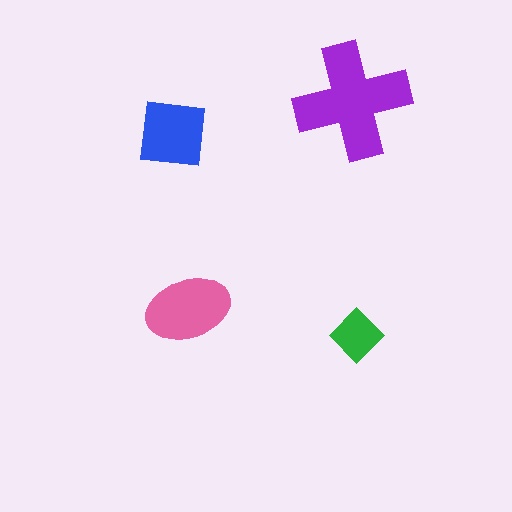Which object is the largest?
The purple cross.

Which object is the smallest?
The green diamond.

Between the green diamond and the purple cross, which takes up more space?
The purple cross.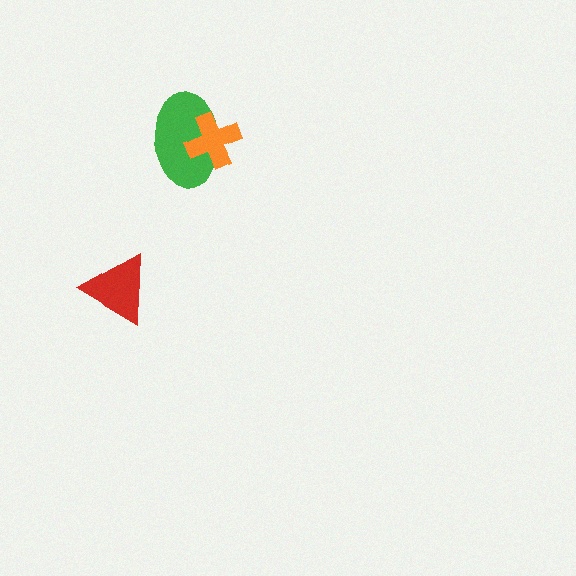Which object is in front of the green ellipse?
The orange cross is in front of the green ellipse.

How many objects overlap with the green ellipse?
1 object overlaps with the green ellipse.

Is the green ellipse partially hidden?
Yes, it is partially covered by another shape.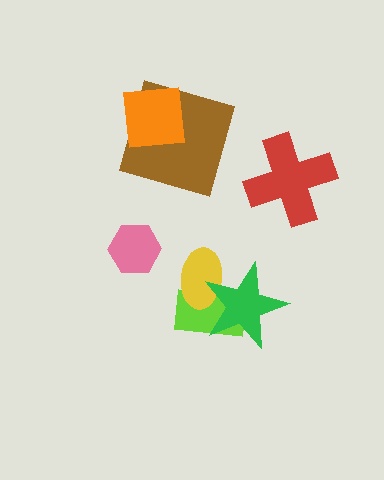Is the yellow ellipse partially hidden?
Yes, it is partially covered by another shape.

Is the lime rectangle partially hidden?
Yes, it is partially covered by another shape.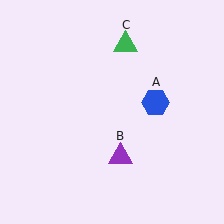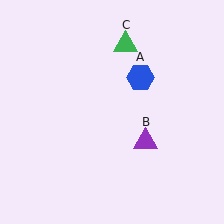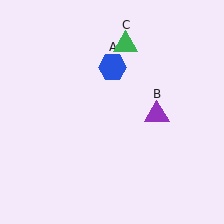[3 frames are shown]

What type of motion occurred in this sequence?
The blue hexagon (object A), purple triangle (object B) rotated counterclockwise around the center of the scene.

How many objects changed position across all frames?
2 objects changed position: blue hexagon (object A), purple triangle (object B).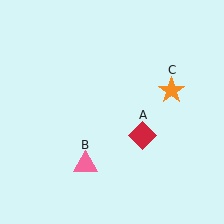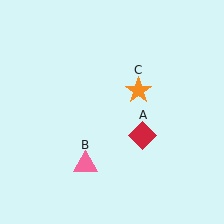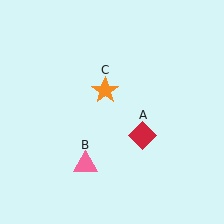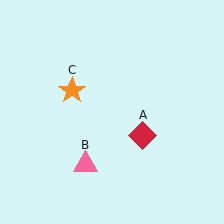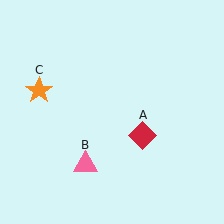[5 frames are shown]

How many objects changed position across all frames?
1 object changed position: orange star (object C).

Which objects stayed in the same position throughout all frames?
Red diamond (object A) and pink triangle (object B) remained stationary.